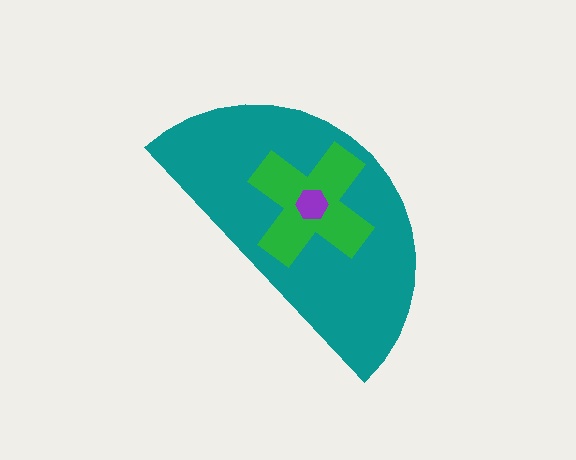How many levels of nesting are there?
3.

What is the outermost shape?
The teal semicircle.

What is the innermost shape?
The purple hexagon.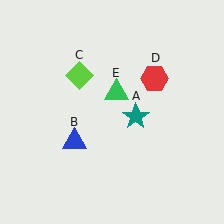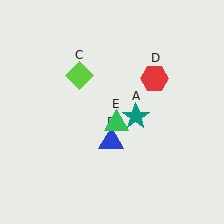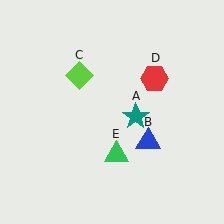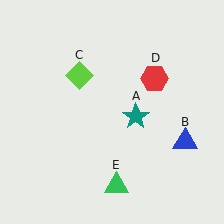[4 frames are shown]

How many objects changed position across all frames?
2 objects changed position: blue triangle (object B), green triangle (object E).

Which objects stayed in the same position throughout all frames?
Teal star (object A) and lime diamond (object C) and red hexagon (object D) remained stationary.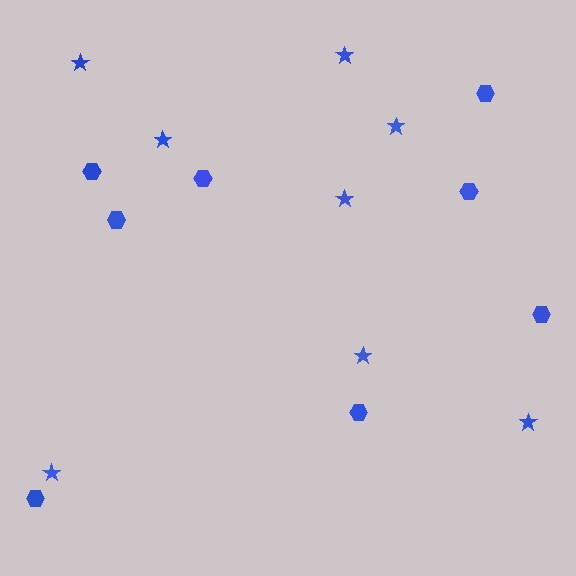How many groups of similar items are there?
There are 2 groups: one group of hexagons (8) and one group of stars (8).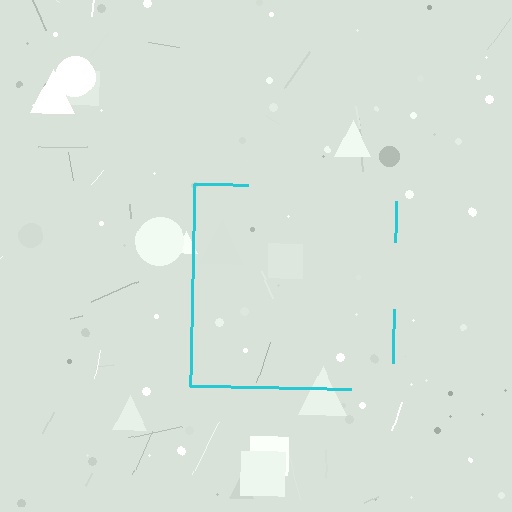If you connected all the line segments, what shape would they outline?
They would outline a square.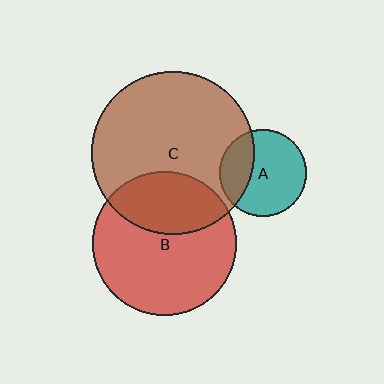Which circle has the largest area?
Circle C (brown).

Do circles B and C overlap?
Yes.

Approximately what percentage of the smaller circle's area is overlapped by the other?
Approximately 35%.